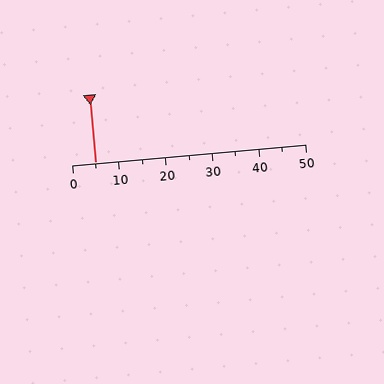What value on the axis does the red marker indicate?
The marker indicates approximately 5.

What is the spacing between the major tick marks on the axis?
The major ticks are spaced 10 apart.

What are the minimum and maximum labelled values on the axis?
The axis runs from 0 to 50.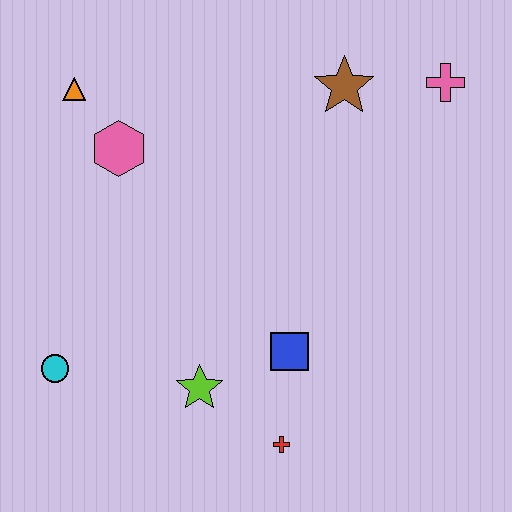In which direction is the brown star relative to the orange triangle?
The brown star is to the right of the orange triangle.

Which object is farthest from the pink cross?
The cyan circle is farthest from the pink cross.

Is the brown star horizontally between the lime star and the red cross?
No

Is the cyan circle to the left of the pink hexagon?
Yes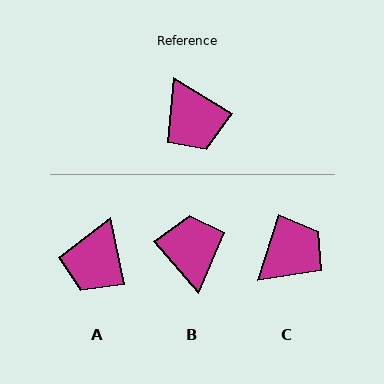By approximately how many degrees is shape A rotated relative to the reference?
Approximately 47 degrees clockwise.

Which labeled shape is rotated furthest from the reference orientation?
B, about 163 degrees away.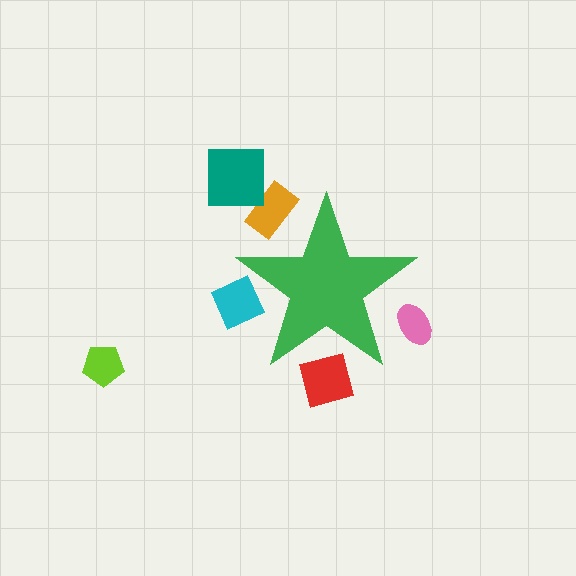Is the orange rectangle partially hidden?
Yes, the orange rectangle is partially hidden behind the green star.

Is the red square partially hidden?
Yes, the red square is partially hidden behind the green star.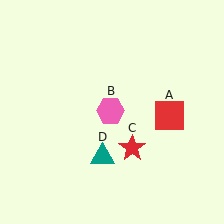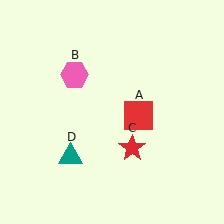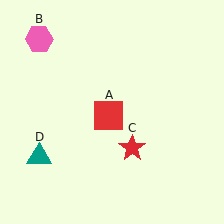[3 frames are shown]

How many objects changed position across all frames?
3 objects changed position: red square (object A), pink hexagon (object B), teal triangle (object D).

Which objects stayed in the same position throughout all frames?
Red star (object C) remained stationary.